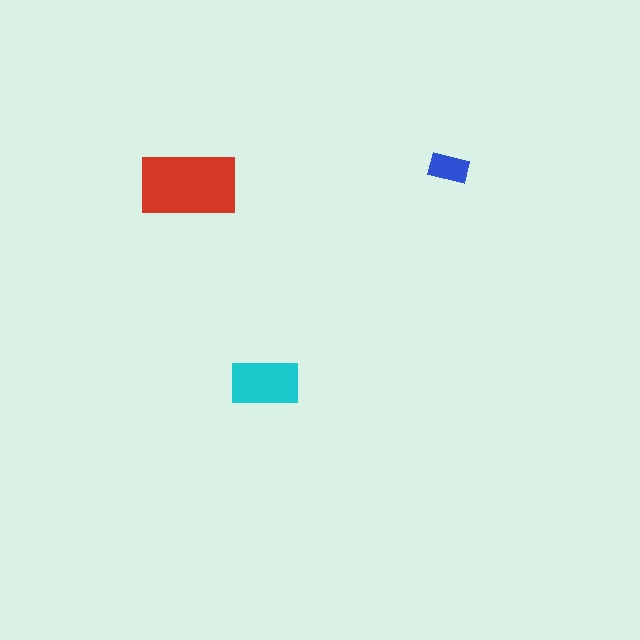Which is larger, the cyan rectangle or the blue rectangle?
The cyan one.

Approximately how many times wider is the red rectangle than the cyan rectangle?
About 1.5 times wider.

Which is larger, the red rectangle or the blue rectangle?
The red one.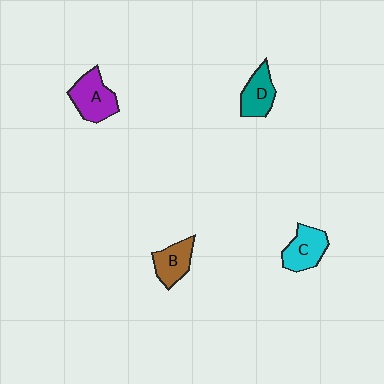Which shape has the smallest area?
Shape B (brown).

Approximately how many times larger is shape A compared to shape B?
Approximately 1.3 times.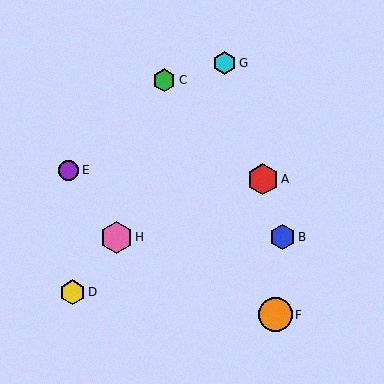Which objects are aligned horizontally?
Objects B, H are aligned horizontally.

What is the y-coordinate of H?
Object H is at y≈237.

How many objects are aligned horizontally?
2 objects (B, H) are aligned horizontally.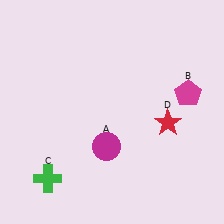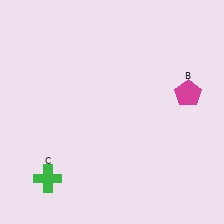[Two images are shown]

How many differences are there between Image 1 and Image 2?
There are 2 differences between the two images.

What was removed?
The magenta circle (A), the red star (D) were removed in Image 2.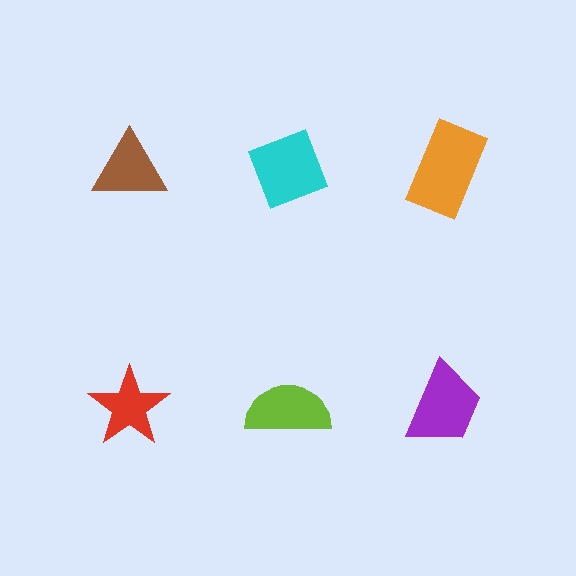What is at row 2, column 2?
A lime semicircle.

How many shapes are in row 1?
3 shapes.